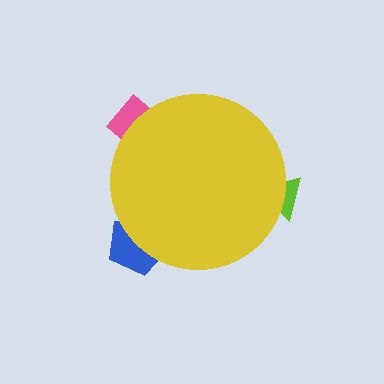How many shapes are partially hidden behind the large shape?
3 shapes are partially hidden.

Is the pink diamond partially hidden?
Yes, the pink diamond is partially hidden behind the yellow circle.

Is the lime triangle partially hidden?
Yes, the lime triangle is partially hidden behind the yellow circle.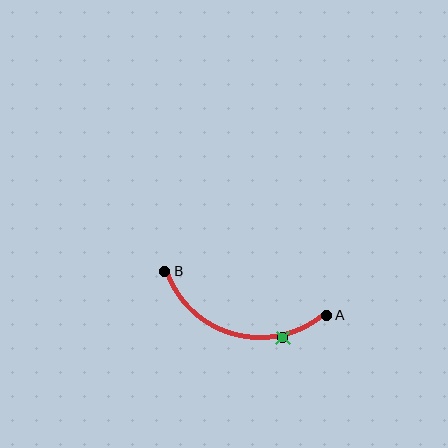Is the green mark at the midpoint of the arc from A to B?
No. The green mark lies on the arc but is closer to endpoint A. The arc midpoint would be at the point on the curve equidistant along the arc from both A and B.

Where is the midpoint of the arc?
The arc midpoint is the point on the curve farthest from the straight line joining A and B. It sits below that line.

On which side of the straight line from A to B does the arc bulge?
The arc bulges below the straight line connecting A and B.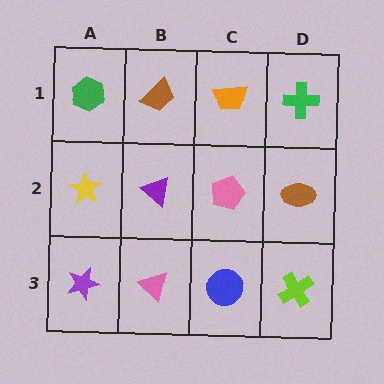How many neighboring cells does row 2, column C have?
4.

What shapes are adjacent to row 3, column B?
A purple triangle (row 2, column B), a purple star (row 3, column A), a blue circle (row 3, column C).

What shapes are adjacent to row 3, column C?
A pink pentagon (row 2, column C), a pink triangle (row 3, column B), a lime cross (row 3, column D).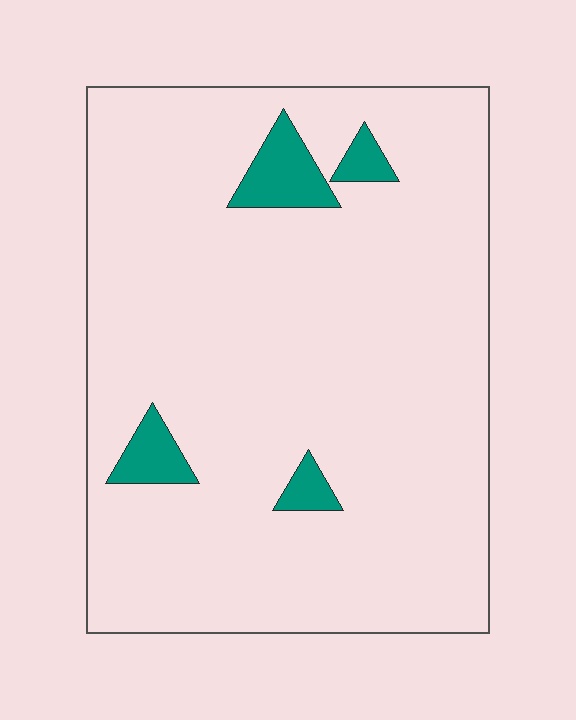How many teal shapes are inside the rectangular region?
4.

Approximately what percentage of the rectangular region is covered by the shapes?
Approximately 5%.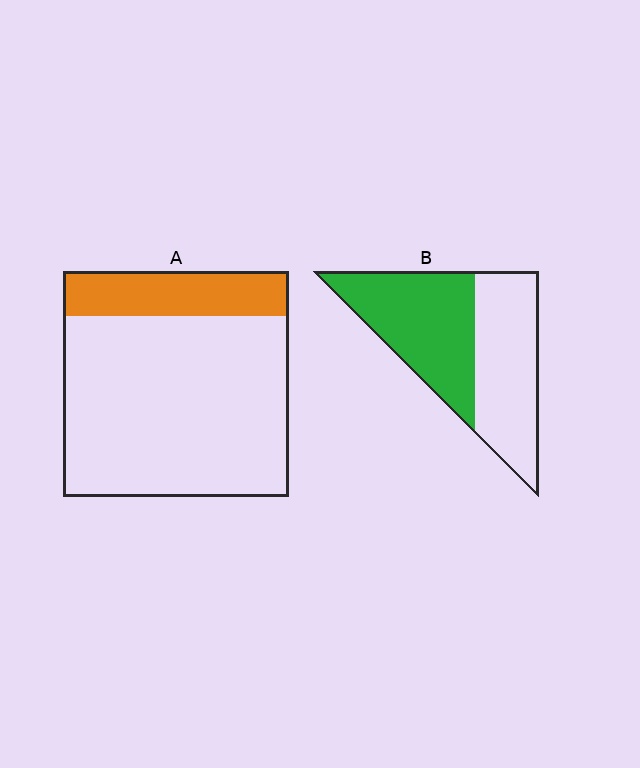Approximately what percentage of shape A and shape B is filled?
A is approximately 20% and B is approximately 50%.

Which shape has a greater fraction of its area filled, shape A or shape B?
Shape B.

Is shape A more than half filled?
No.